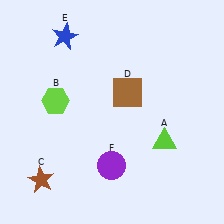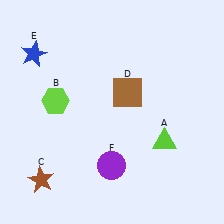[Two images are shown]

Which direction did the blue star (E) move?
The blue star (E) moved left.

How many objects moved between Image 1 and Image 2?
1 object moved between the two images.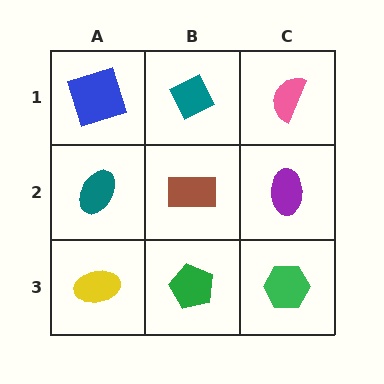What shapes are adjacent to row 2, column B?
A teal diamond (row 1, column B), a green pentagon (row 3, column B), a teal ellipse (row 2, column A), a purple ellipse (row 2, column C).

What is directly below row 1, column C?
A purple ellipse.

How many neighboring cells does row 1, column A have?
2.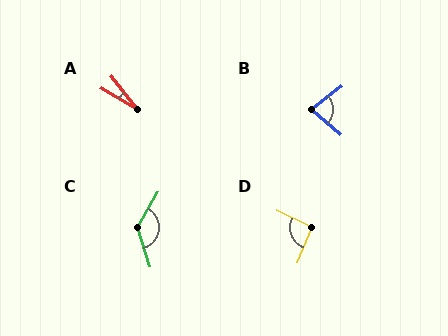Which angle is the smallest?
A, at approximately 21 degrees.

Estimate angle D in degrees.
Approximately 94 degrees.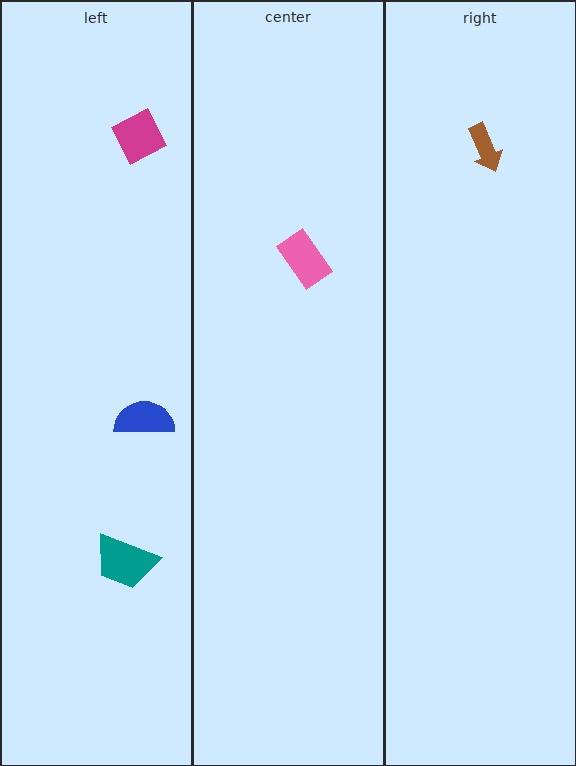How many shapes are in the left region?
3.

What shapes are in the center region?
The pink rectangle.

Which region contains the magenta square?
The left region.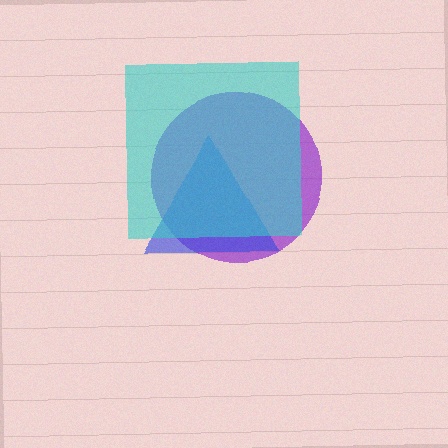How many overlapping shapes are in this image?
There are 3 overlapping shapes in the image.